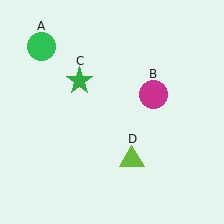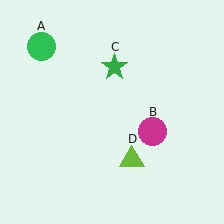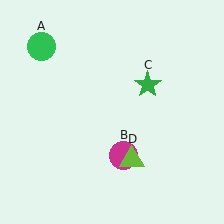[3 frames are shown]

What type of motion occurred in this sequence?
The magenta circle (object B), green star (object C) rotated clockwise around the center of the scene.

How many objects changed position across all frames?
2 objects changed position: magenta circle (object B), green star (object C).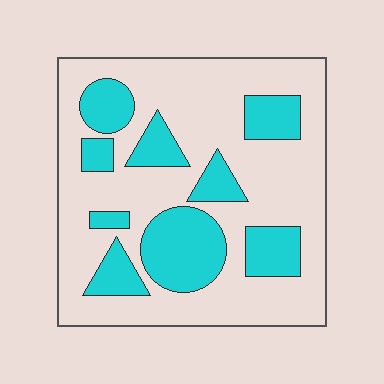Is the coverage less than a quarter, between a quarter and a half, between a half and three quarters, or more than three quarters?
Between a quarter and a half.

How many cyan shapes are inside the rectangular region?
9.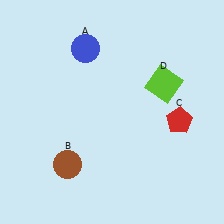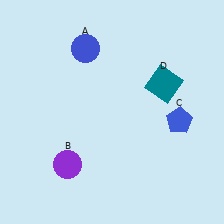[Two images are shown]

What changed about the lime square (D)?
In Image 1, D is lime. In Image 2, it changed to teal.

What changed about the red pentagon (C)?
In Image 1, C is red. In Image 2, it changed to blue.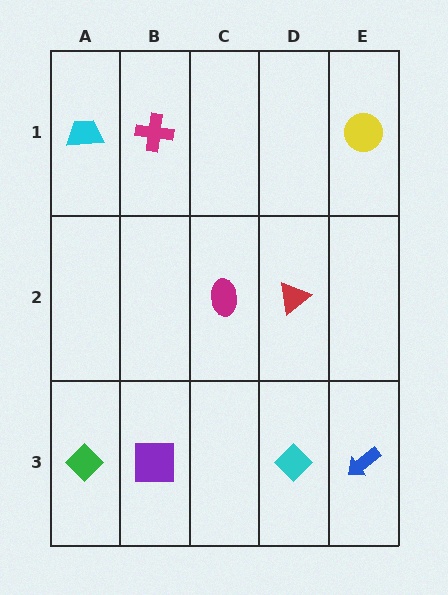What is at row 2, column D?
A red triangle.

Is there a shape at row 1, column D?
No, that cell is empty.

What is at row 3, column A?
A green diamond.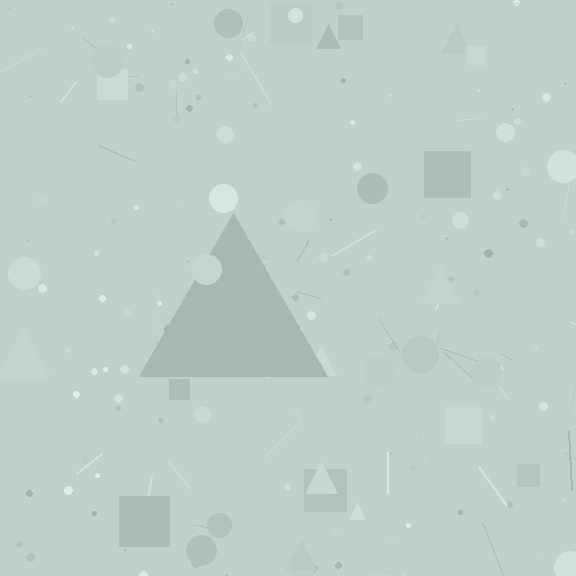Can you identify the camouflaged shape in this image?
The camouflaged shape is a triangle.